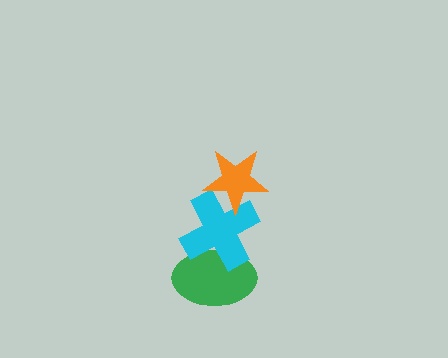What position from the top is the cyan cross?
The cyan cross is 2nd from the top.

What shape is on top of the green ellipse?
The cyan cross is on top of the green ellipse.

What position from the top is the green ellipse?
The green ellipse is 3rd from the top.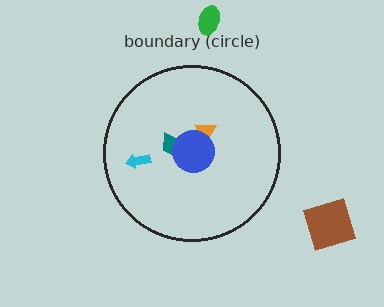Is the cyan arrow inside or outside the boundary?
Inside.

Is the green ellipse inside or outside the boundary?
Outside.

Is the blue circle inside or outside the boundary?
Inside.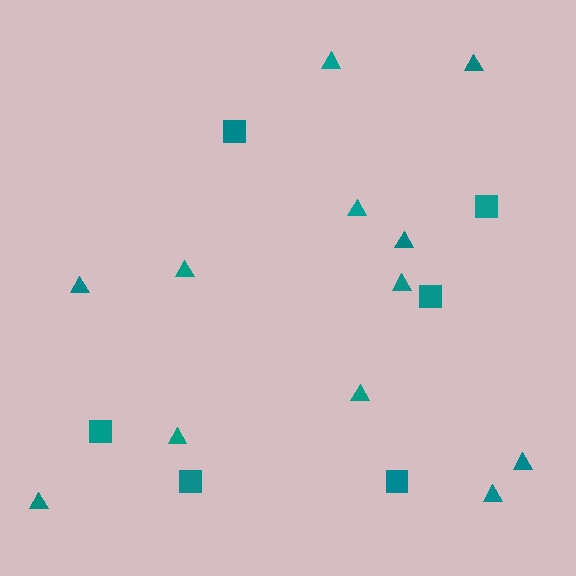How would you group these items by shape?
There are 2 groups: one group of triangles (12) and one group of squares (6).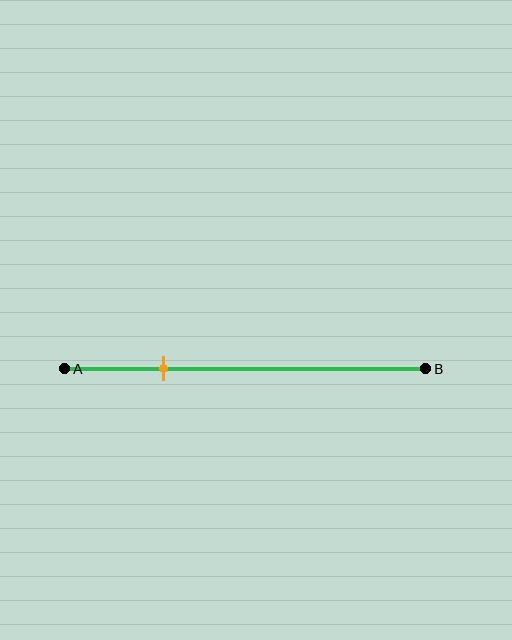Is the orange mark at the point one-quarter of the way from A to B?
Yes, the mark is approximately at the one-quarter point.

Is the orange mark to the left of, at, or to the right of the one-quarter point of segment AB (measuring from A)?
The orange mark is approximately at the one-quarter point of segment AB.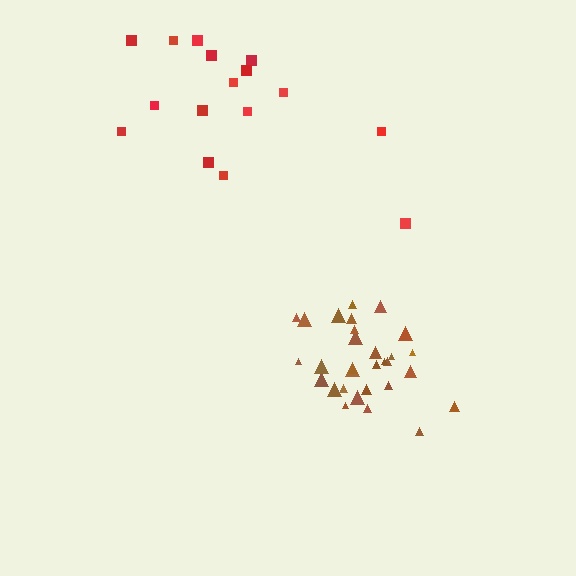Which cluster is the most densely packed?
Brown.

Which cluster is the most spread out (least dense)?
Red.